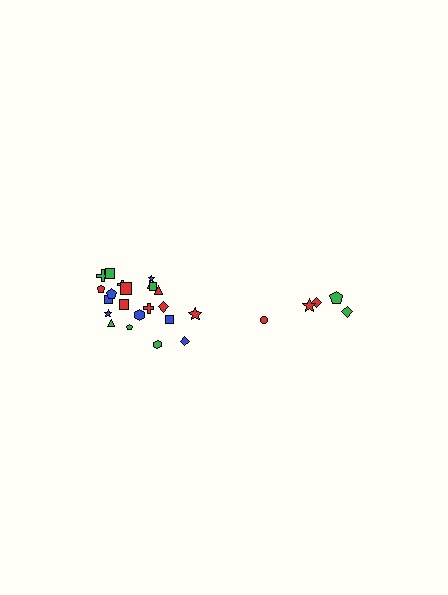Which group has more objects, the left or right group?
The left group.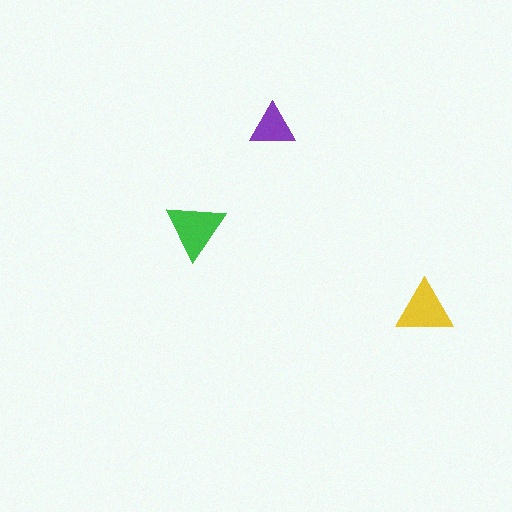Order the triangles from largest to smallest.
the green one, the yellow one, the purple one.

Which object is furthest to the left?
The green triangle is leftmost.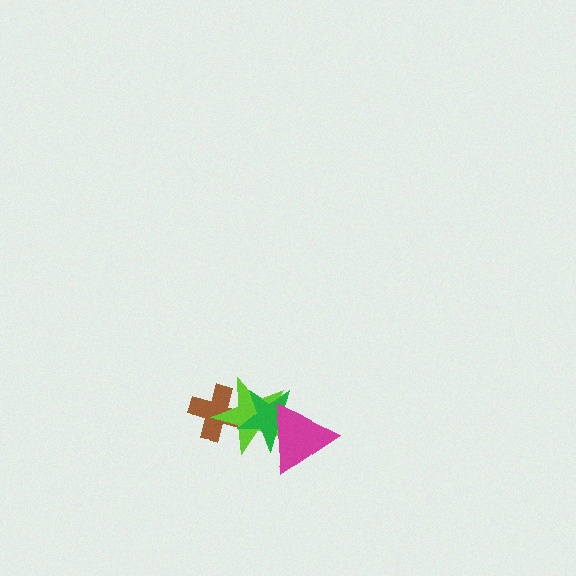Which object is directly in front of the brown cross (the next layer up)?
The lime star is directly in front of the brown cross.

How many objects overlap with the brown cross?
2 objects overlap with the brown cross.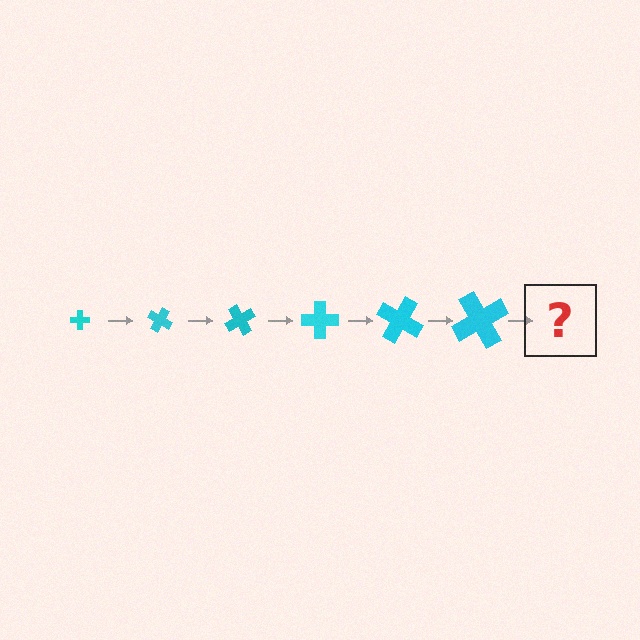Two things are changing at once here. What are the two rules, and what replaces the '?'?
The two rules are that the cross grows larger each step and it rotates 30 degrees each step. The '?' should be a cross, larger than the previous one and rotated 180 degrees from the start.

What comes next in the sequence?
The next element should be a cross, larger than the previous one and rotated 180 degrees from the start.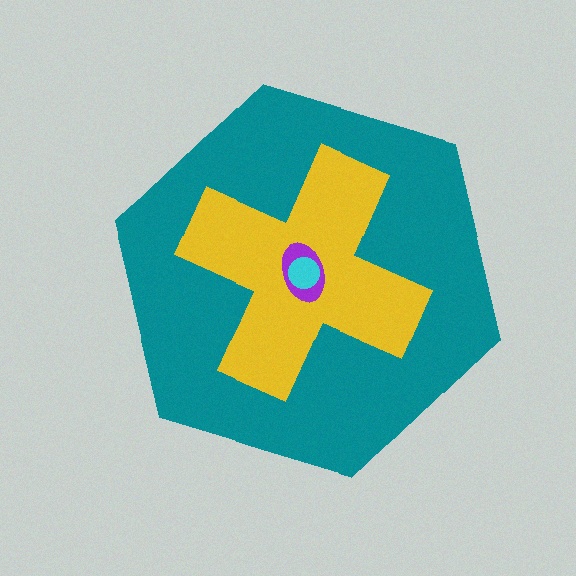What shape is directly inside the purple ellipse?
The cyan circle.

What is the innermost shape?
The cyan circle.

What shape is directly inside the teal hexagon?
The yellow cross.